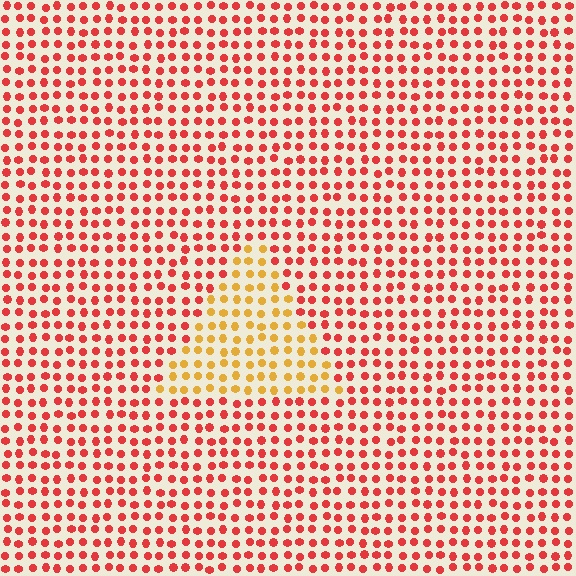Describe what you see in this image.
The image is filled with small red elements in a uniform arrangement. A triangle-shaped region is visible where the elements are tinted to a slightly different hue, forming a subtle color boundary.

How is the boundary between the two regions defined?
The boundary is defined purely by a slight shift in hue (about 42 degrees). Spacing, size, and orientation are identical on both sides.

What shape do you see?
I see a triangle.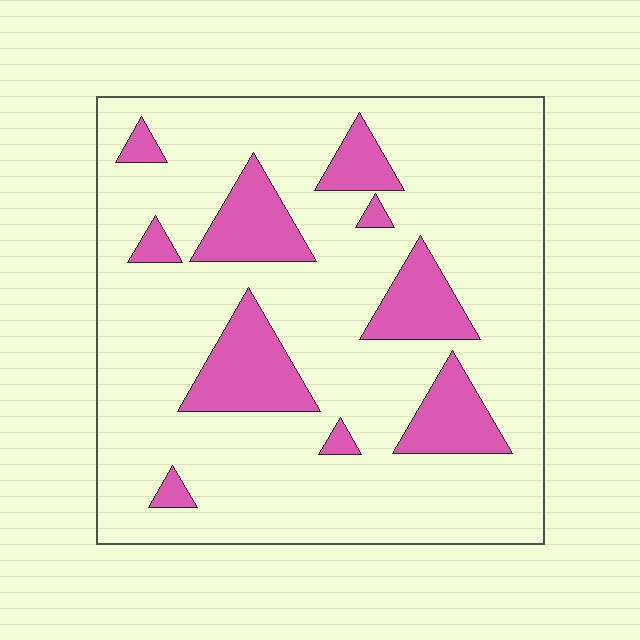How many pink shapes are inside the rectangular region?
10.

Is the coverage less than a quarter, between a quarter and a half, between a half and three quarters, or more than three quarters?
Less than a quarter.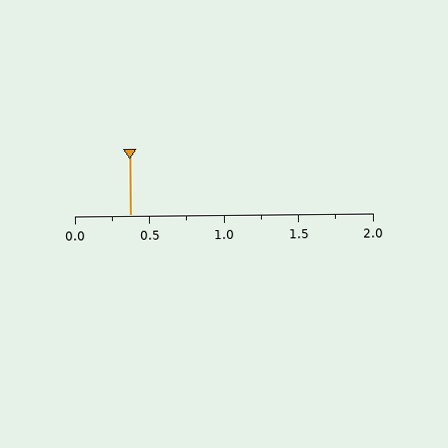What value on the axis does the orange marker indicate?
The marker indicates approximately 0.38.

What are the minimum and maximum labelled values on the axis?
The axis runs from 0.0 to 2.0.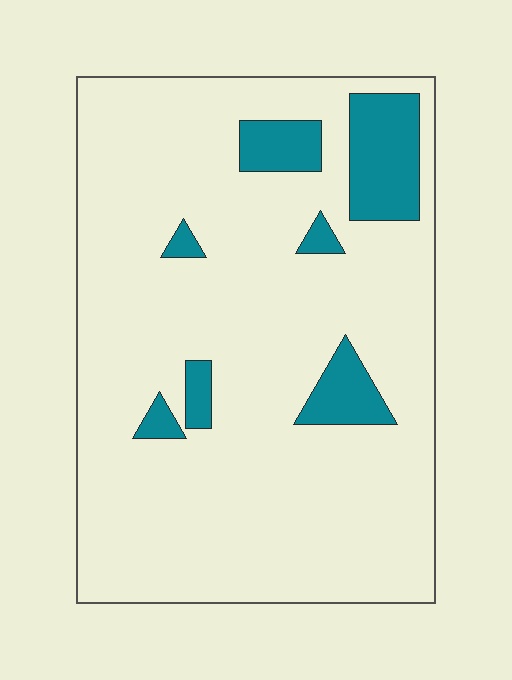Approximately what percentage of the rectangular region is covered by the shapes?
Approximately 10%.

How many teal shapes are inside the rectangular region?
7.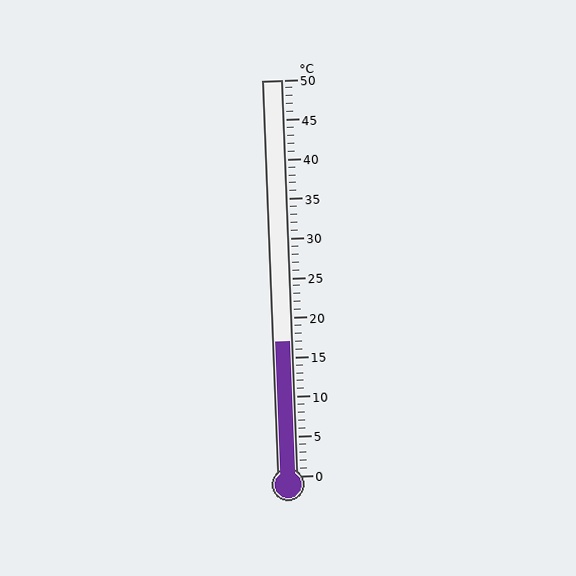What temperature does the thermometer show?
The thermometer shows approximately 17°C.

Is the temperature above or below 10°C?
The temperature is above 10°C.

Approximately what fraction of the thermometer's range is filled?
The thermometer is filled to approximately 35% of its range.